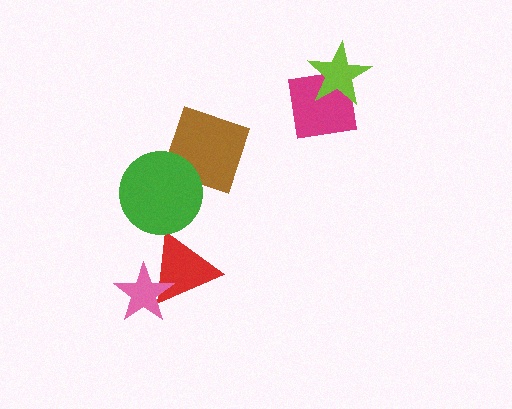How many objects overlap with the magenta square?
1 object overlaps with the magenta square.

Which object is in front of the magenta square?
The lime star is in front of the magenta square.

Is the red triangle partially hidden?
Yes, it is partially covered by another shape.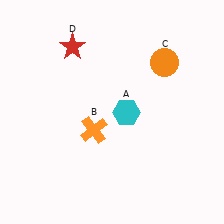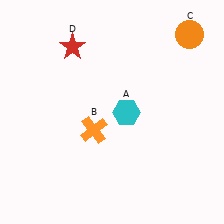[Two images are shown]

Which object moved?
The orange circle (C) moved up.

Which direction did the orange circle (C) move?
The orange circle (C) moved up.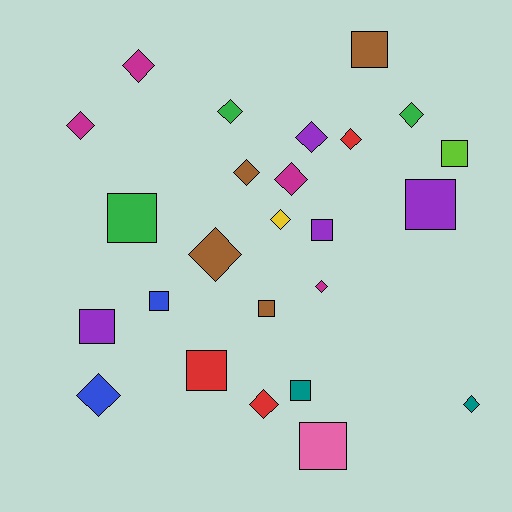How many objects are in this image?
There are 25 objects.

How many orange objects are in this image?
There are no orange objects.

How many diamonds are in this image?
There are 14 diamonds.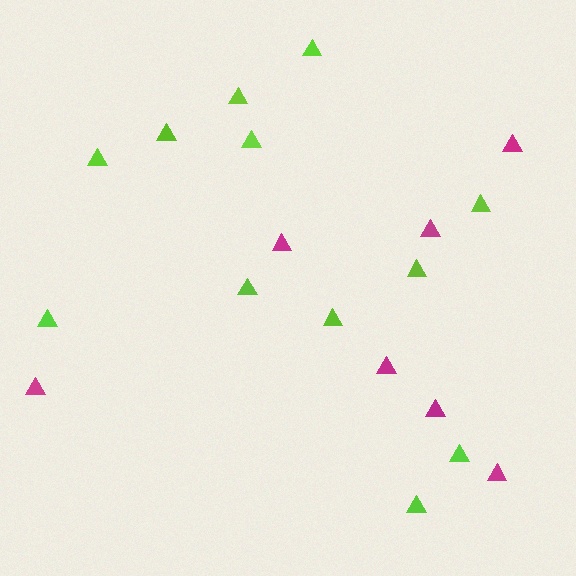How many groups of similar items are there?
There are 2 groups: one group of lime triangles (12) and one group of magenta triangles (7).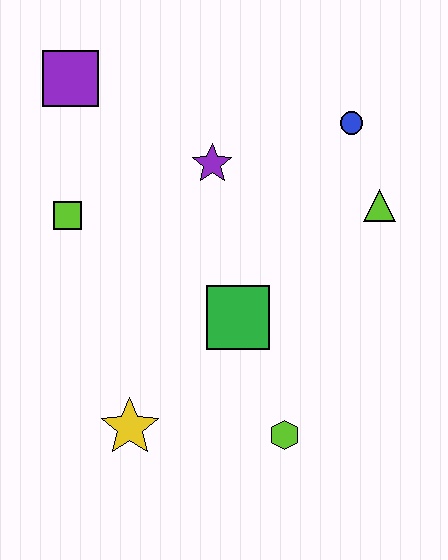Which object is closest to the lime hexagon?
The green square is closest to the lime hexagon.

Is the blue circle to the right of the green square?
Yes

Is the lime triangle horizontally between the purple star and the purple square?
No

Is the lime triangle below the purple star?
Yes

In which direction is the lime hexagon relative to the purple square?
The lime hexagon is below the purple square.